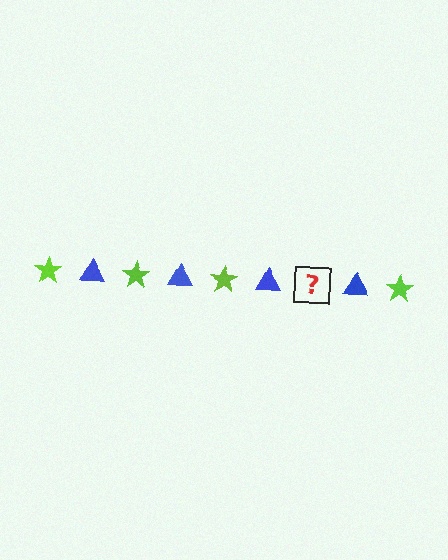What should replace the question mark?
The question mark should be replaced with a lime star.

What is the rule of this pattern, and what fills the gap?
The rule is that the pattern alternates between lime star and blue triangle. The gap should be filled with a lime star.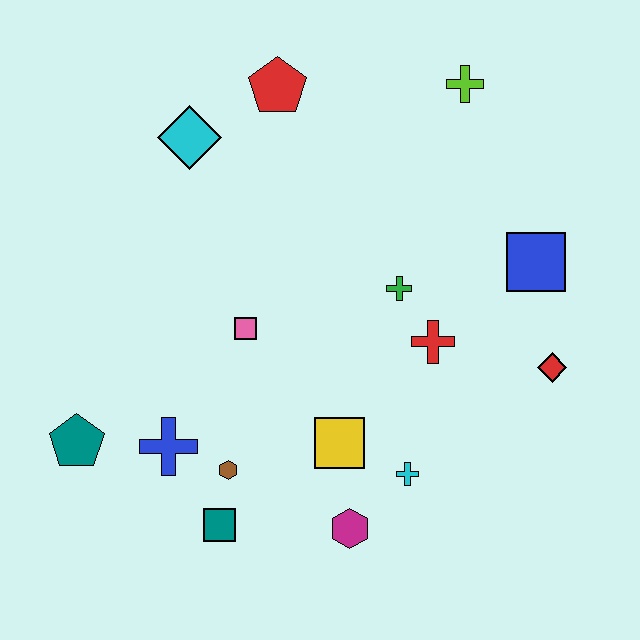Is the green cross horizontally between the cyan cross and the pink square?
Yes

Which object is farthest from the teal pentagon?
The lime cross is farthest from the teal pentagon.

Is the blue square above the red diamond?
Yes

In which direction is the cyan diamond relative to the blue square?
The cyan diamond is to the left of the blue square.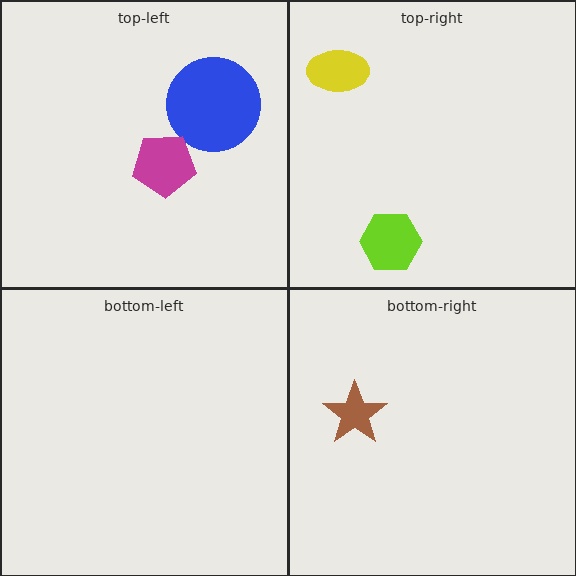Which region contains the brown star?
The bottom-right region.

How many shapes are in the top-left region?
2.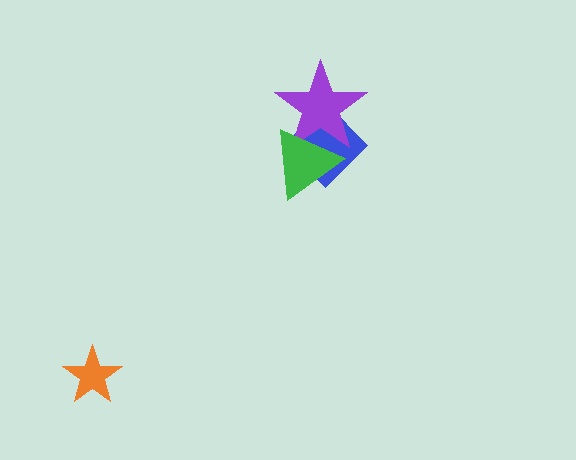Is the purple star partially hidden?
Yes, it is partially covered by another shape.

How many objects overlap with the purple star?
2 objects overlap with the purple star.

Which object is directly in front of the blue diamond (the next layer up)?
The purple star is directly in front of the blue diamond.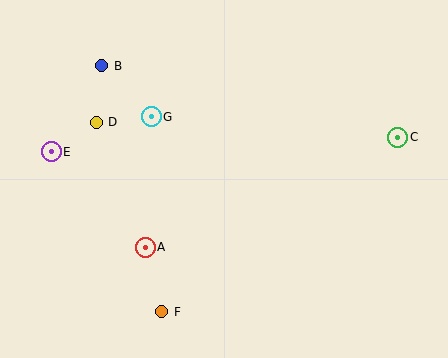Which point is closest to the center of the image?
Point G at (151, 117) is closest to the center.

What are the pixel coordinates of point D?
Point D is at (96, 122).